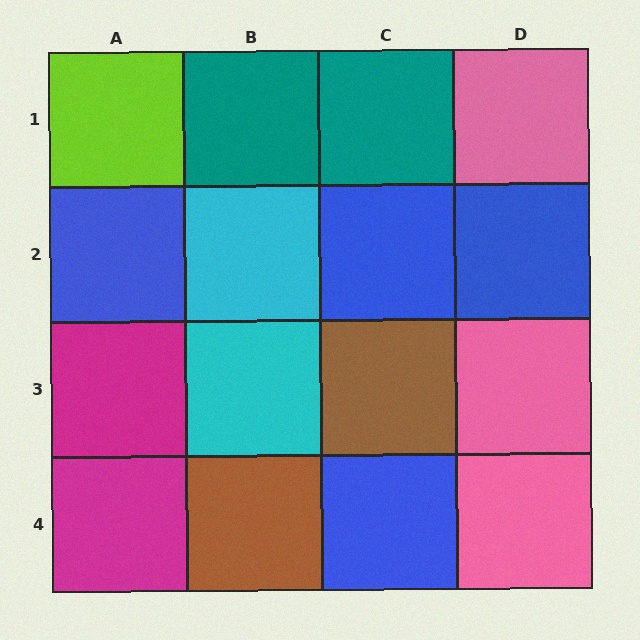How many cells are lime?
1 cell is lime.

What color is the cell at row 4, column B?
Brown.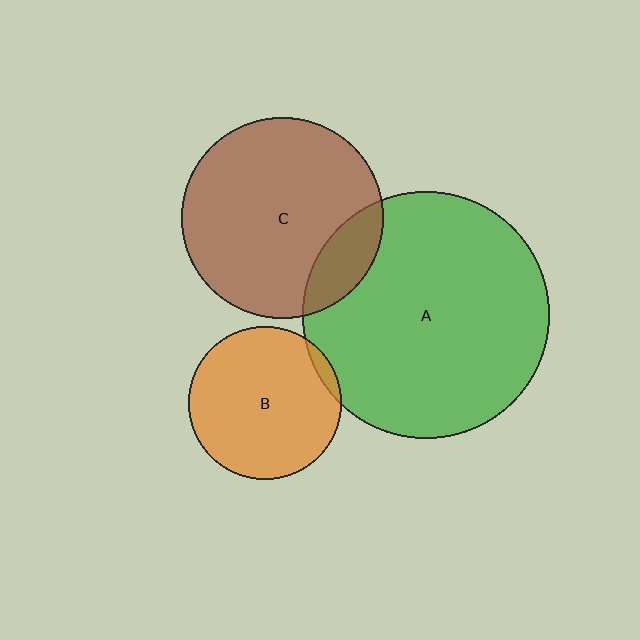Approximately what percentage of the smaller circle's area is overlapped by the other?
Approximately 5%.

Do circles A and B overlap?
Yes.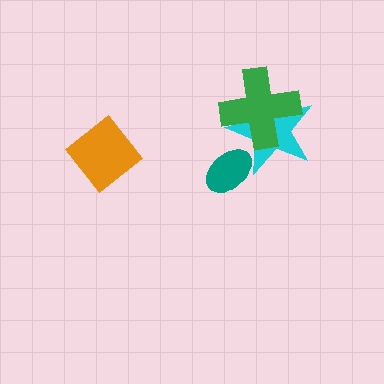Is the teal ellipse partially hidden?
No, no other shape covers it.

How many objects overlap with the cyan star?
2 objects overlap with the cyan star.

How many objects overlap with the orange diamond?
0 objects overlap with the orange diamond.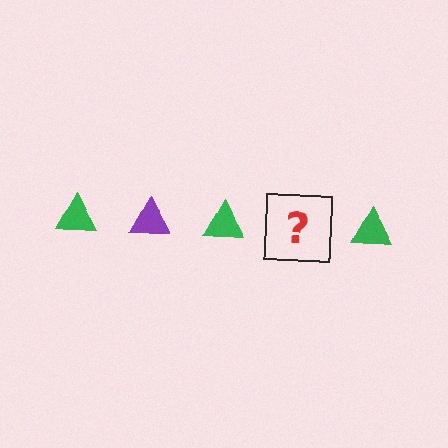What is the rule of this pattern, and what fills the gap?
The rule is that the pattern cycles through green, purple triangles. The gap should be filled with a purple triangle.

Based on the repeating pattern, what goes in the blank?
The blank should be a purple triangle.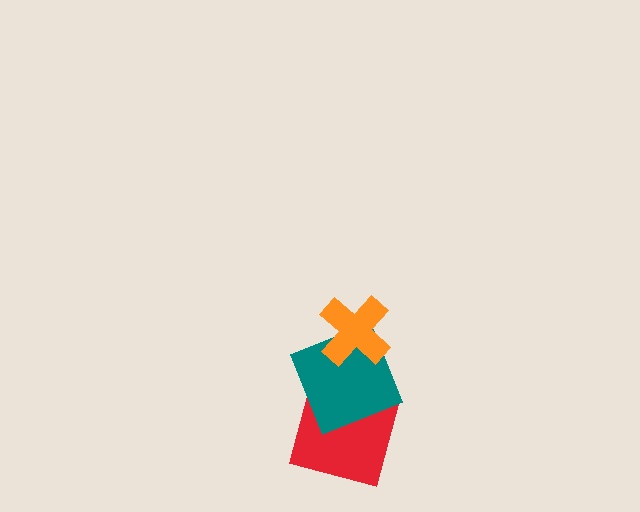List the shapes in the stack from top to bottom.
From top to bottom: the orange cross, the teal square, the red square.